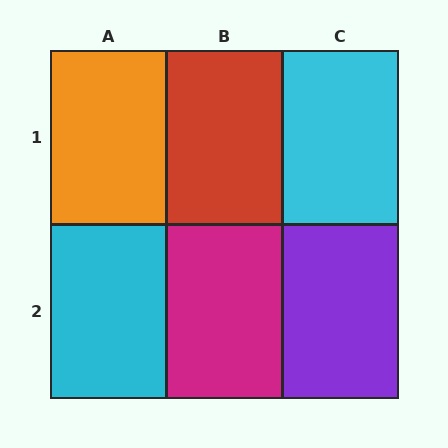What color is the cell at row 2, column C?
Purple.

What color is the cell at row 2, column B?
Magenta.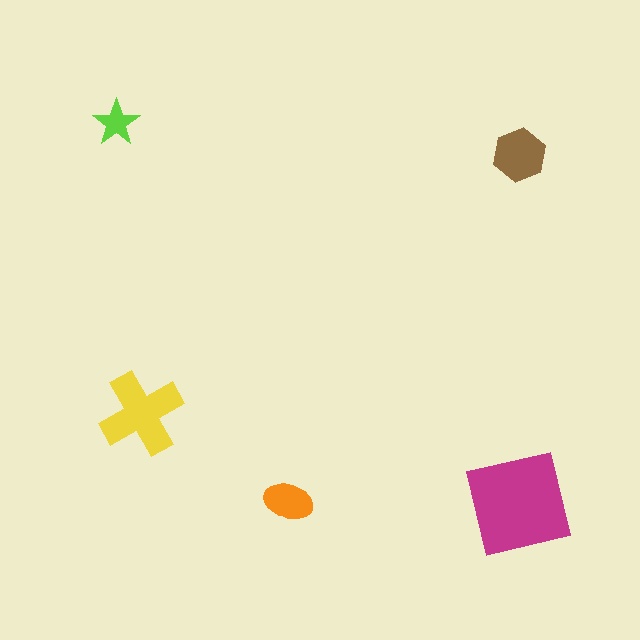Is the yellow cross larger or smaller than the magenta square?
Smaller.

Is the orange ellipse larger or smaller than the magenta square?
Smaller.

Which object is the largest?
The magenta square.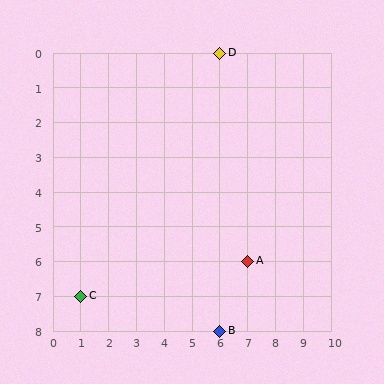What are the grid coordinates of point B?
Point B is at grid coordinates (6, 8).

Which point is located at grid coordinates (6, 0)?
Point D is at (6, 0).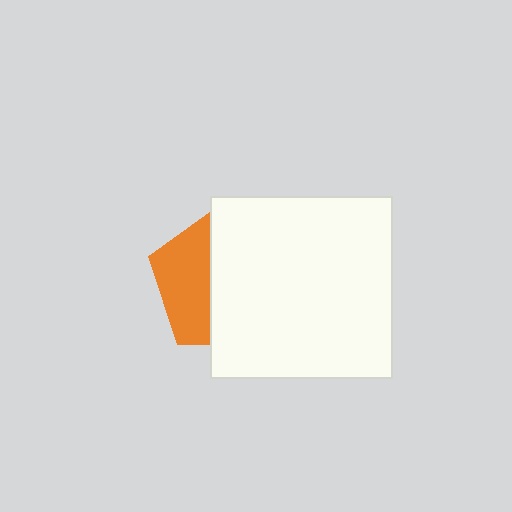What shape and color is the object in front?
The object in front is a white square.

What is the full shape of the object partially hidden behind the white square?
The partially hidden object is an orange pentagon.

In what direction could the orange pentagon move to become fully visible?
The orange pentagon could move left. That would shift it out from behind the white square entirely.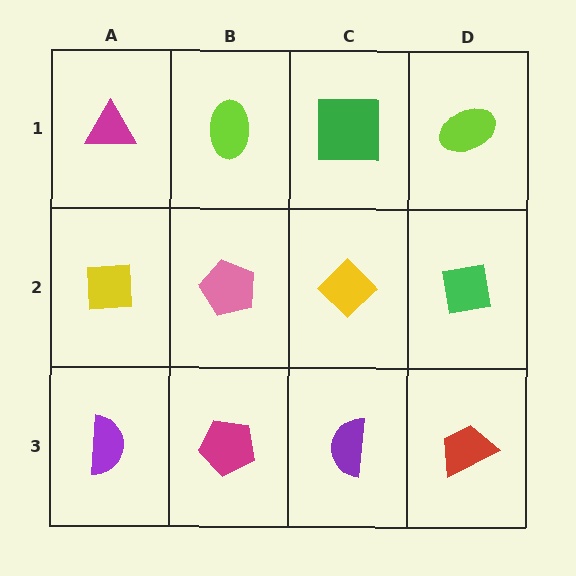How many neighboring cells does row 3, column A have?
2.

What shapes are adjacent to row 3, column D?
A green square (row 2, column D), a purple semicircle (row 3, column C).